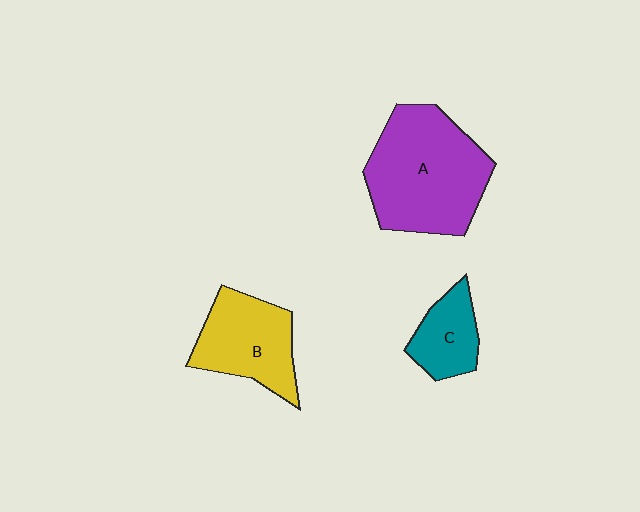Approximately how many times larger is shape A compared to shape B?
Approximately 1.6 times.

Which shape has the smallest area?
Shape C (teal).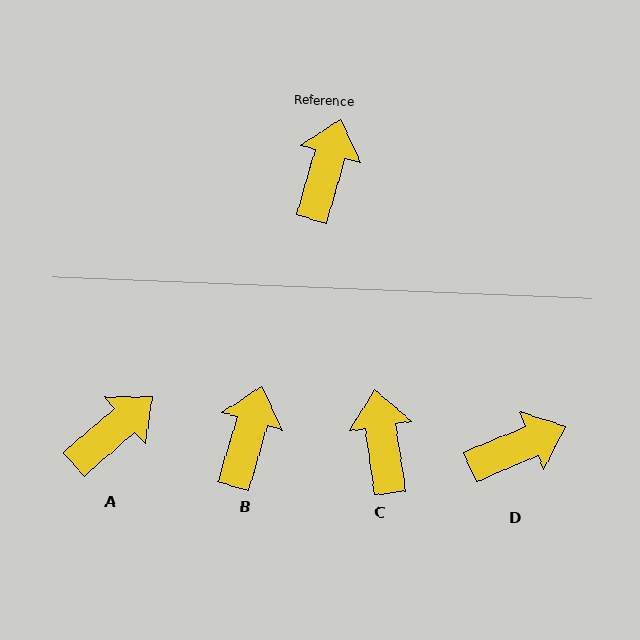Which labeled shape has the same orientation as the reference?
B.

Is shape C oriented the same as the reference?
No, it is off by about 24 degrees.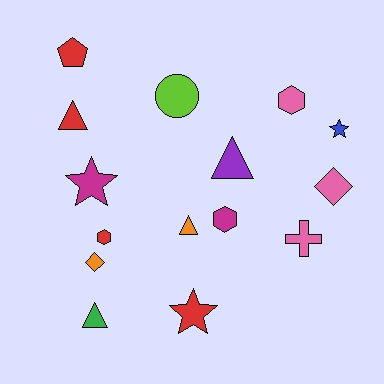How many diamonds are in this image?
There are 2 diamonds.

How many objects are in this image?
There are 15 objects.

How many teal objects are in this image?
There are no teal objects.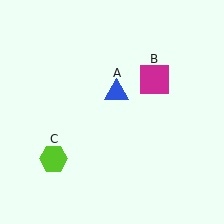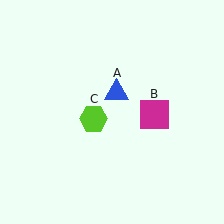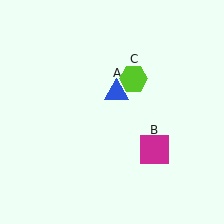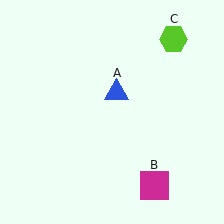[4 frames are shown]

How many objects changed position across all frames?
2 objects changed position: magenta square (object B), lime hexagon (object C).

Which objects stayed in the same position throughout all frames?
Blue triangle (object A) remained stationary.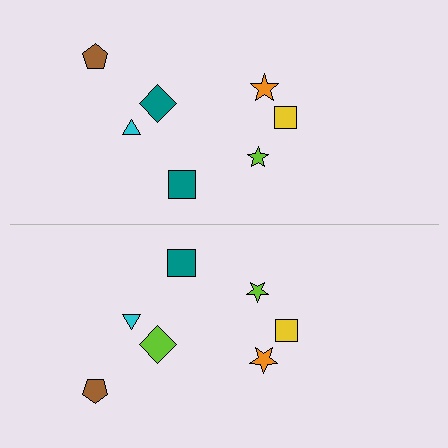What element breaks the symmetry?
The lime diamond on the bottom side breaks the symmetry — its mirror counterpart is teal.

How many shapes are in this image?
There are 14 shapes in this image.